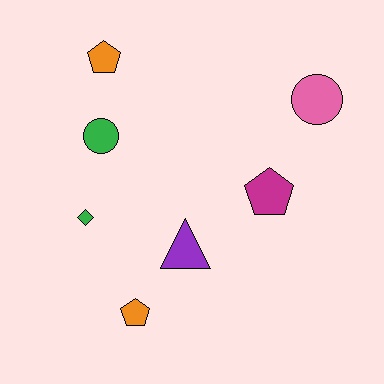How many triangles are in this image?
There is 1 triangle.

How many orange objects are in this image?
There are 2 orange objects.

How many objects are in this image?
There are 7 objects.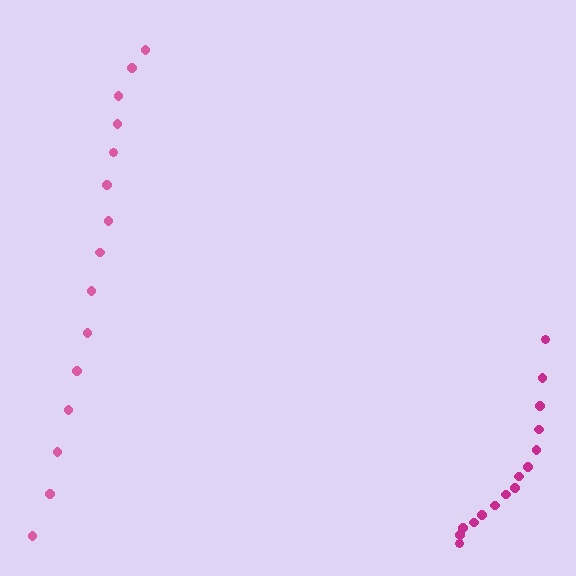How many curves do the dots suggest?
There are 2 distinct paths.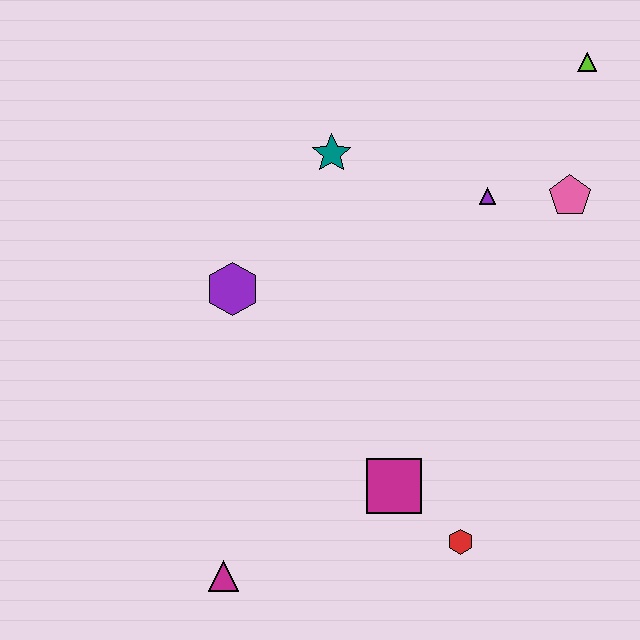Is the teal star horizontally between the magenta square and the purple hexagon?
Yes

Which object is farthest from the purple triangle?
The magenta triangle is farthest from the purple triangle.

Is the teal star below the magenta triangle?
No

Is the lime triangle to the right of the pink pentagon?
Yes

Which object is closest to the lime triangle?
The pink pentagon is closest to the lime triangle.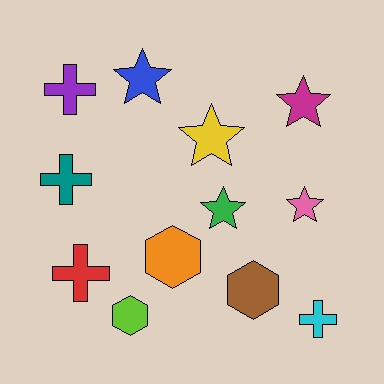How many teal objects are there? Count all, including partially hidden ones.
There is 1 teal object.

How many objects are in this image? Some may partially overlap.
There are 12 objects.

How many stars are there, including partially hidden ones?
There are 5 stars.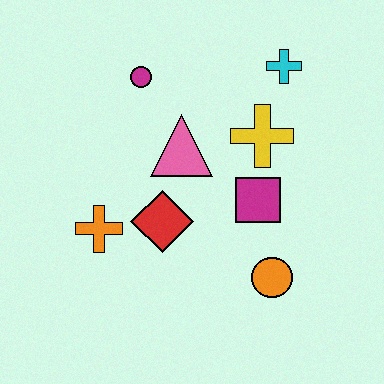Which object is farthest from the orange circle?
The magenta circle is farthest from the orange circle.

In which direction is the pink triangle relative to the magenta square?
The pink triangle is to the left of the magenta square.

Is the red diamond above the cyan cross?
No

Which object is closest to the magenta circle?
The pink triangle is closest to the magenta circle.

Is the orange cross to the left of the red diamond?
Yes